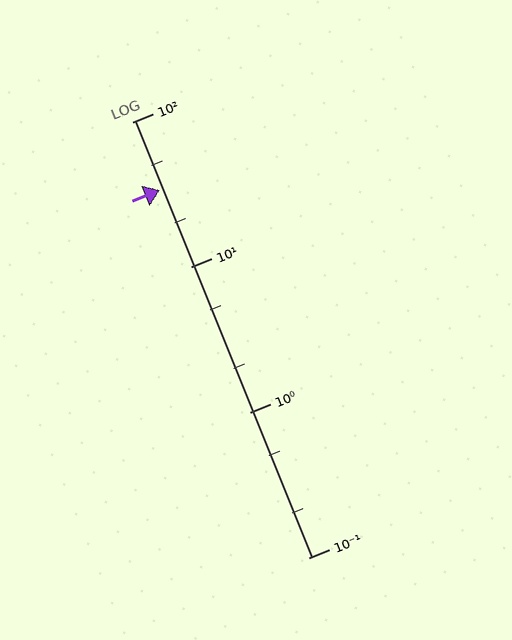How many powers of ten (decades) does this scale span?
The scale spans 3 decades, from 0.1 to 100.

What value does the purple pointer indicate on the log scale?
The pointer indicates approximately 34.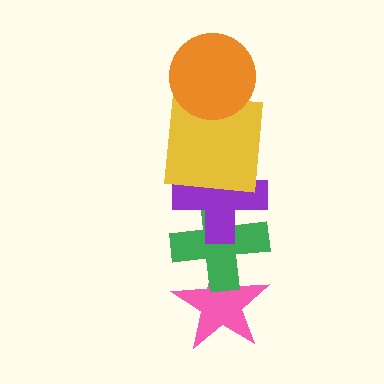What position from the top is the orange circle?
The orange circle is 1st from the top.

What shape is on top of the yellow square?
The orange circle is on top of the yellow square.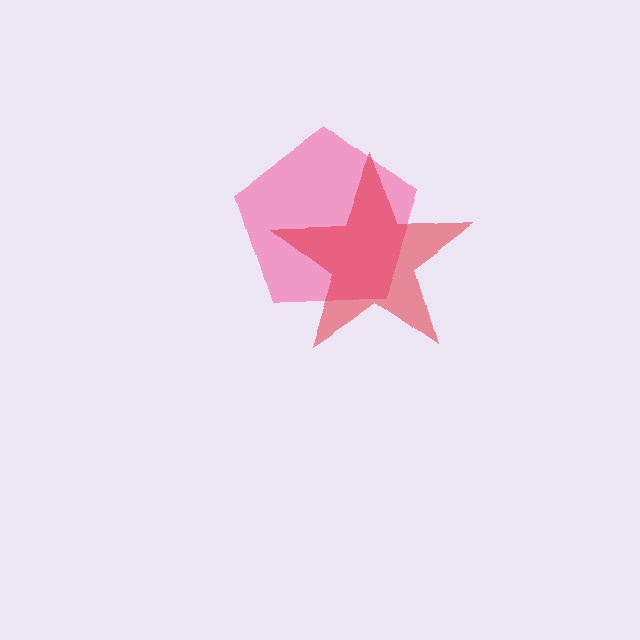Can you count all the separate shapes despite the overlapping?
Yes, there are 2 separate shapes.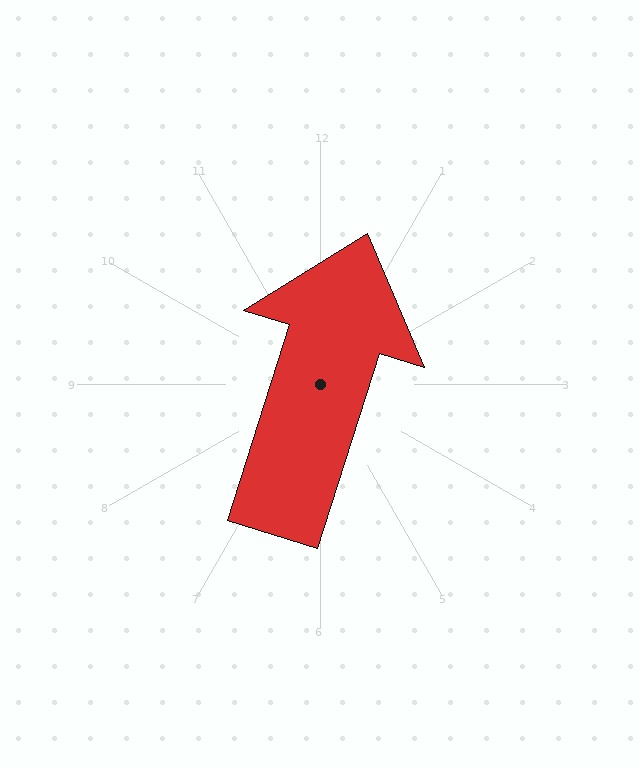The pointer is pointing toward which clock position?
Roughly 1 o'clock.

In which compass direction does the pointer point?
North.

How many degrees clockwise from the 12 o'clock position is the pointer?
Approximately 17 degrees.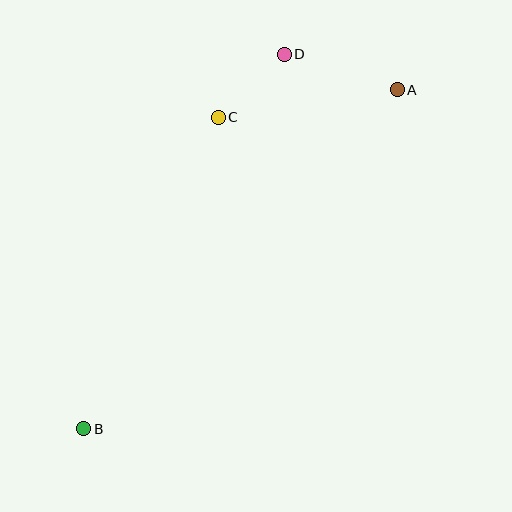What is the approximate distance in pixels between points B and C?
The distance between B and C is approximately 339 pixels.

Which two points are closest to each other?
Points C and D are closest to each other.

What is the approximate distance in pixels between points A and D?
The distance between A and D is approximately 118 pixels.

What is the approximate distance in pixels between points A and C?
The distance between A and C is approximately 181 pixels.